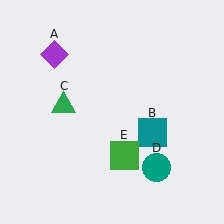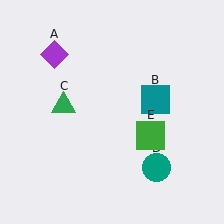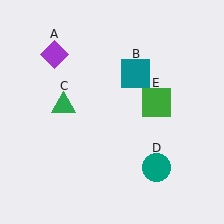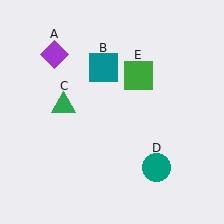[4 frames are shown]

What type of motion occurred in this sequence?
The teal square (object B), green square (object E) rotated counterclockwise around the center of the scene.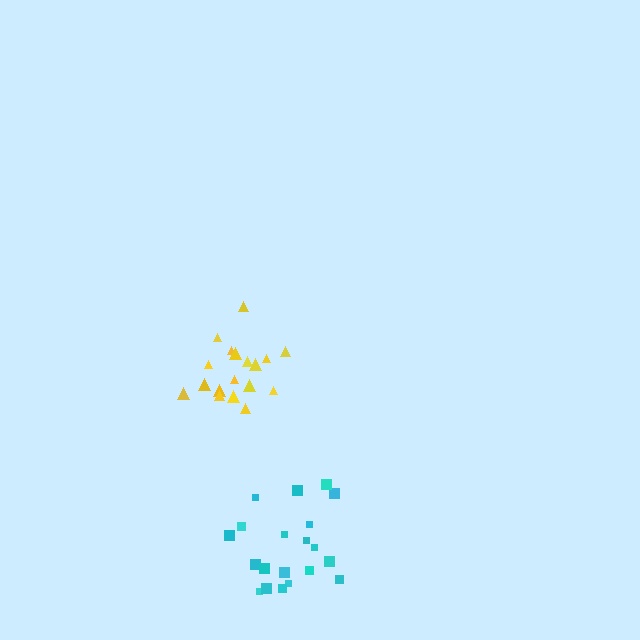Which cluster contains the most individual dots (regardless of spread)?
Cyan (20).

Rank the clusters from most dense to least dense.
yellow, cyan.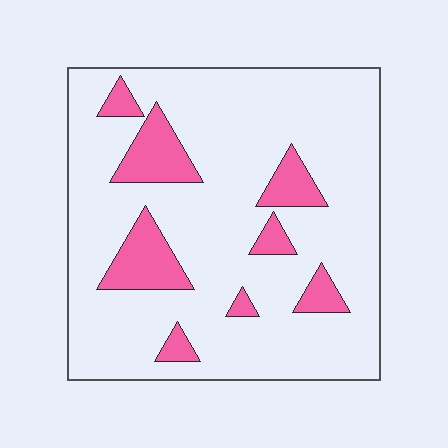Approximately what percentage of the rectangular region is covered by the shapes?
Approximately 15%.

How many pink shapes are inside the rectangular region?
8.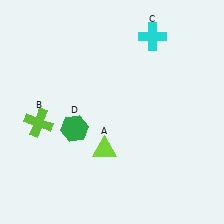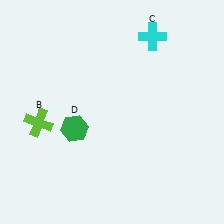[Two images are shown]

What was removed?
The lime triangle (A) was removed in Image 2.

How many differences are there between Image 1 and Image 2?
There is 1 difference between the two images.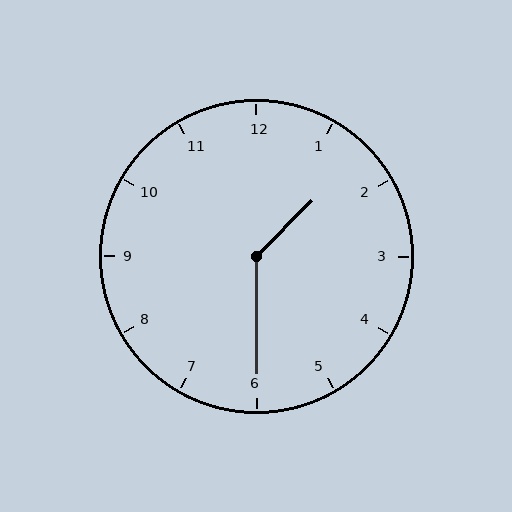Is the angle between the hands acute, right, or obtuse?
It is obtuse.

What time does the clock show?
1:30.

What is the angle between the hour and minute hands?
Approximately 135 degrees.